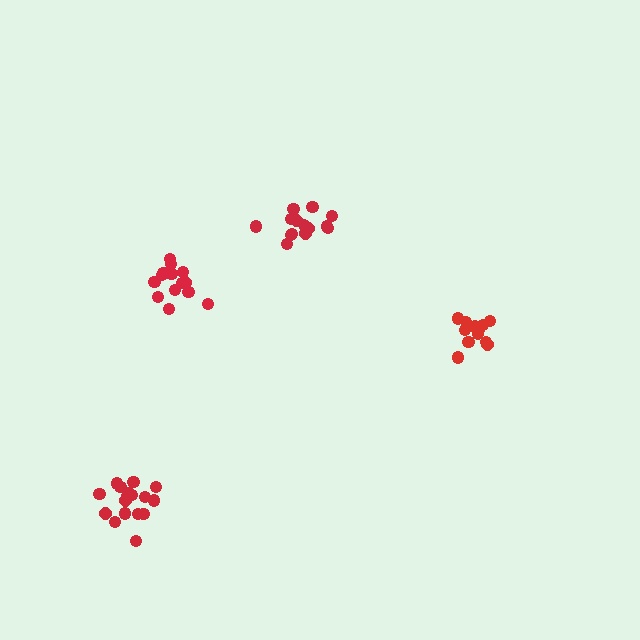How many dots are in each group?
Group 1: 17 dots, Group 2: 15 dots, Group 3: 12 dots, Group 4: 14 dots (58 total).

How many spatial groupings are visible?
There are 4 spatial groupings.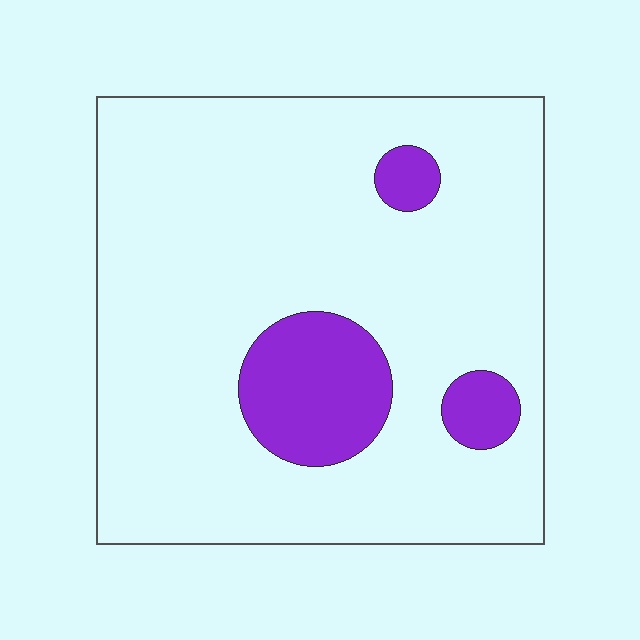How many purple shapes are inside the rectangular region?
3.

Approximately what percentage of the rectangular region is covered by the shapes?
Approximately 15%.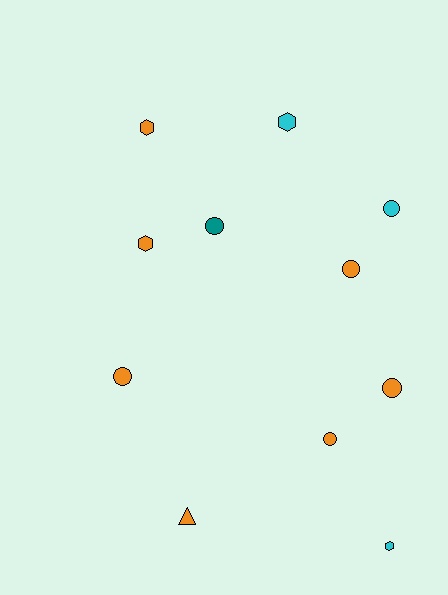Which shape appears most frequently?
Circle, with 6 objects.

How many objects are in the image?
There are 11 objects.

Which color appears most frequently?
Orange, with 7 objects.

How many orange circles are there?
There are 4 orange circles.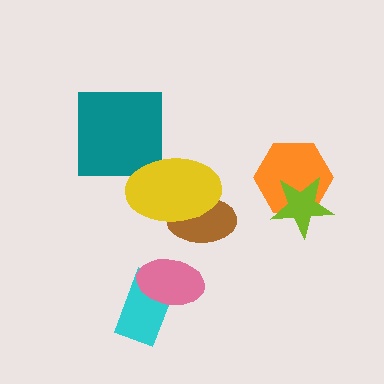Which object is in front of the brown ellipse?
The yellow ellipse is in front of the brown ellipse.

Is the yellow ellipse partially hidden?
No, no other shape covers it.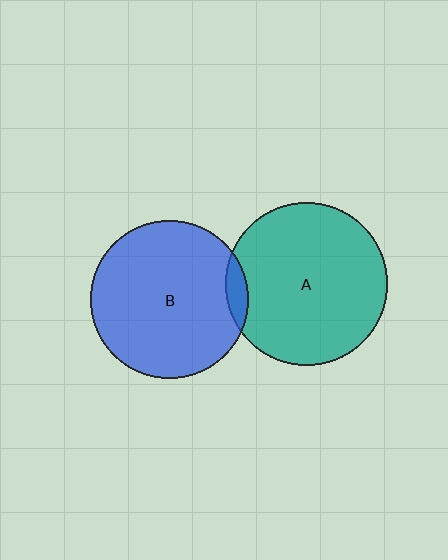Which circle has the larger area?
Circle A (teal).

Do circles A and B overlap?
Yes.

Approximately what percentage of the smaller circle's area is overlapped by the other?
Approximately 5%.